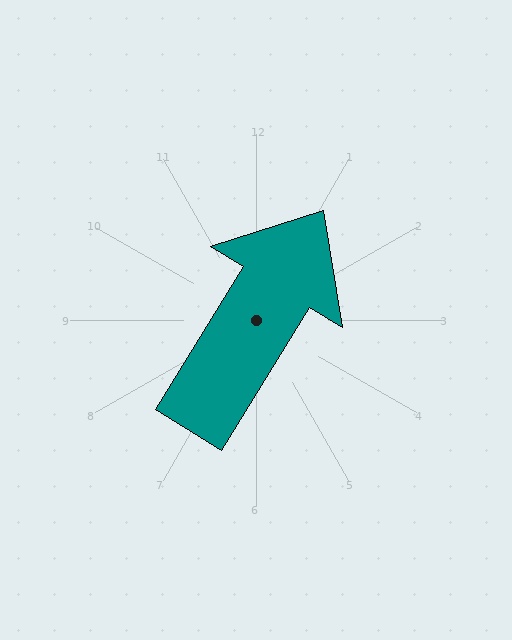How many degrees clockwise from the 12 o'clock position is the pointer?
Approximately 32 degrees.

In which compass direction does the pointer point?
Northeast.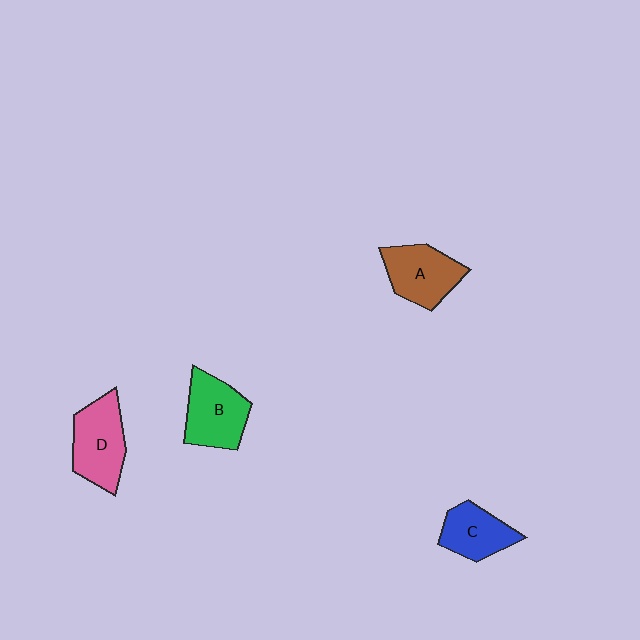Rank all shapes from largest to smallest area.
From largest to smallest: D (pink), B (green), A (brown), C (blue).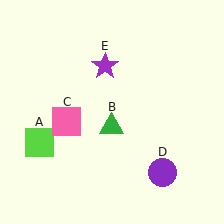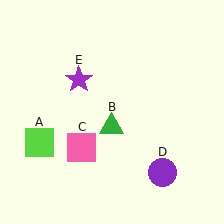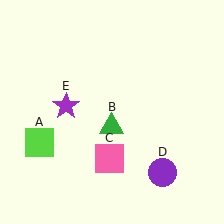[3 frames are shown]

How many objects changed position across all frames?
2 objects changed position: pink square (object C), purple star (object E).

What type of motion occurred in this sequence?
The pink square (object C), purple star (object E) rotated counterclockwise around the center of the scene.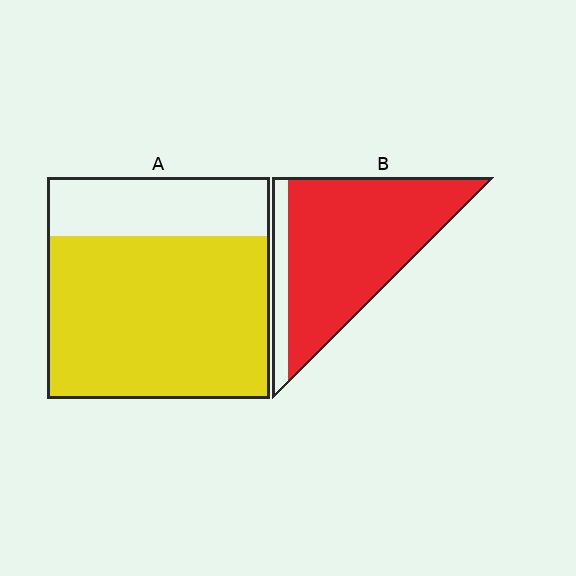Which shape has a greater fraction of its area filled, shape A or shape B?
Shape B.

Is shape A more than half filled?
Yes.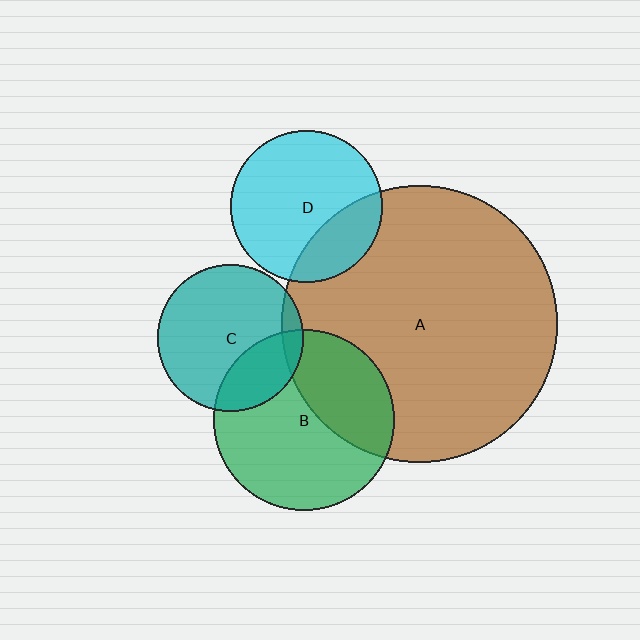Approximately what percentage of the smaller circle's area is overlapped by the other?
Approximately 25%.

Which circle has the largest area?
Circle A (brown).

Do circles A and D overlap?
Yes.